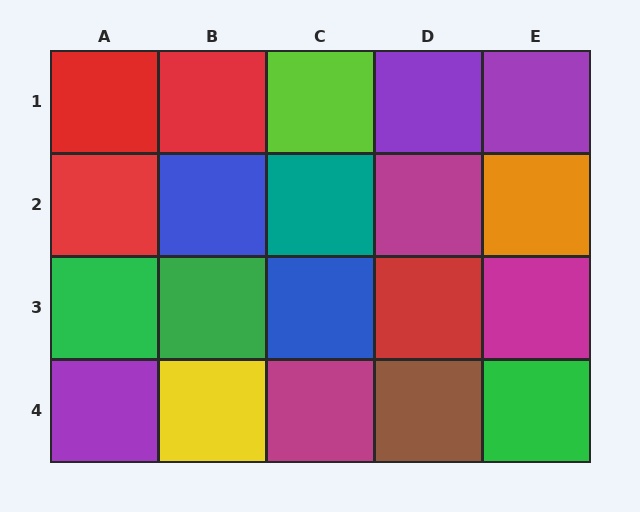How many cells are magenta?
3 cells are magenta.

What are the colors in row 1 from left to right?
Red, red, lime, purple, purple.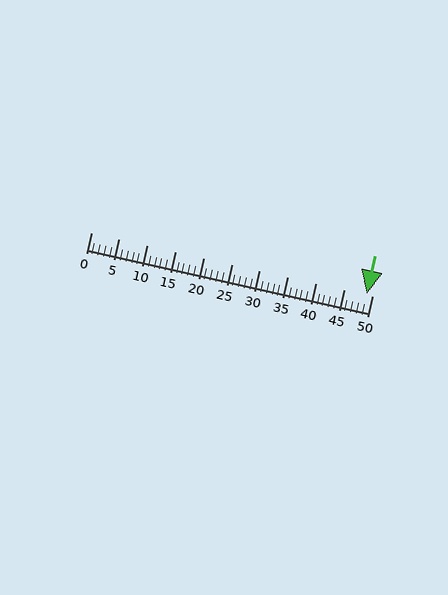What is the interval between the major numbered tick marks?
The major tick marks are spaced 5 units apart.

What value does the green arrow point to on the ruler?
The green arrow points to approximately 49.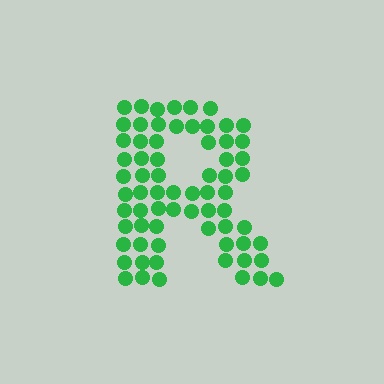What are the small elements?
The small elements are circles.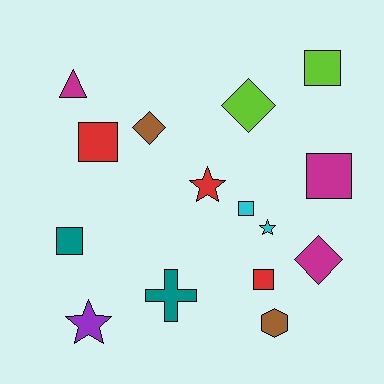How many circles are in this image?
There are no circles.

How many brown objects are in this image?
There are 2 brown objects.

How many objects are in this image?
There are 15 objects.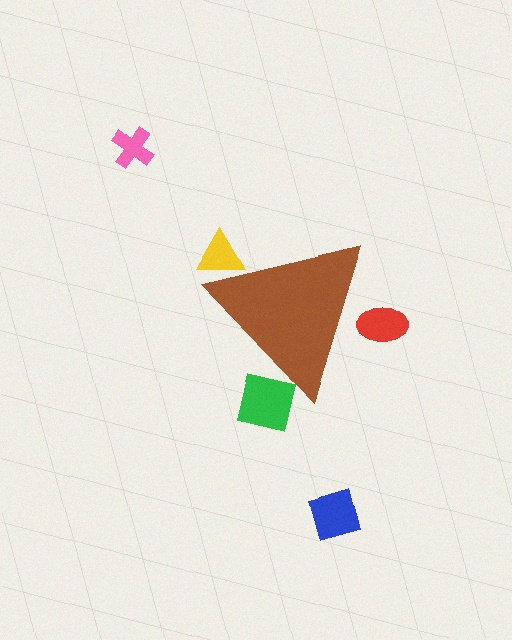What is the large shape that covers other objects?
A brown triangle.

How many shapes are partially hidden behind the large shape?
3 shapes are partially hidden.